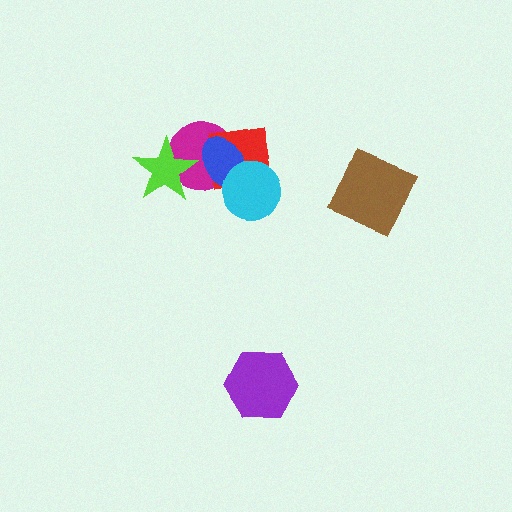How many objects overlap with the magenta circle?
3 objects overlap with the magenta circle.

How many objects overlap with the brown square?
0 objects overlap with the brown square.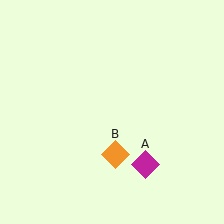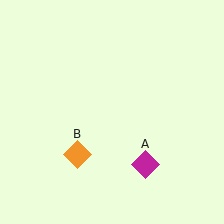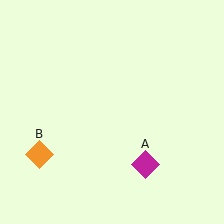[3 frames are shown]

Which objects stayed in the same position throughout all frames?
Magenta diamond (object A) remained stationary.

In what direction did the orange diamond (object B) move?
The orange diamond (object B) moved left.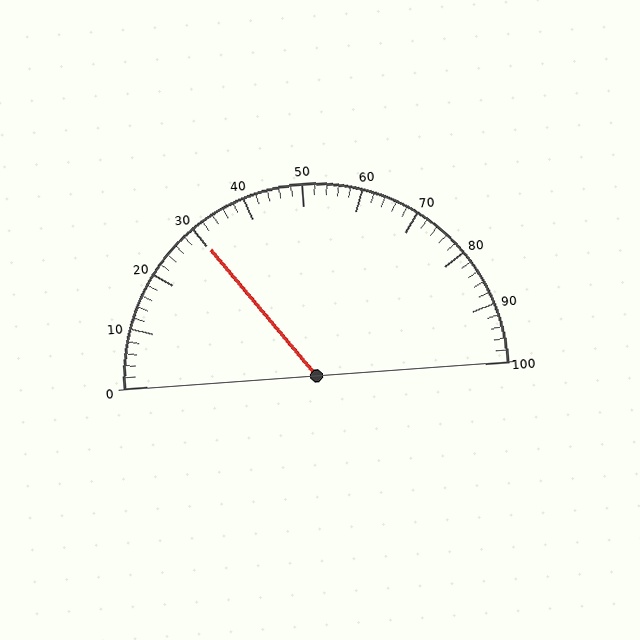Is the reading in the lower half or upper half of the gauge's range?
The reading is in the lower half of the range (0 to 100).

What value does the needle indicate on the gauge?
The needle indicates approximately 30.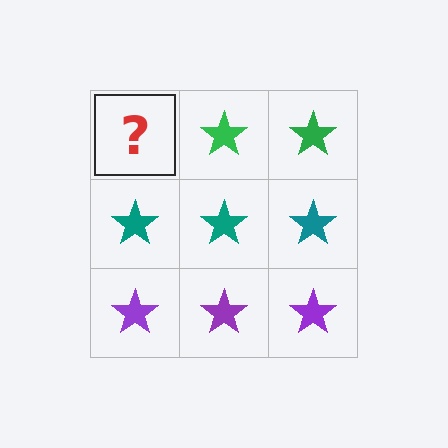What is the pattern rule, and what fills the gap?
The rule is that each row has a consistent color. The gap should be filled with a green star.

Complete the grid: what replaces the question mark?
The question mark should be replaced with a green star.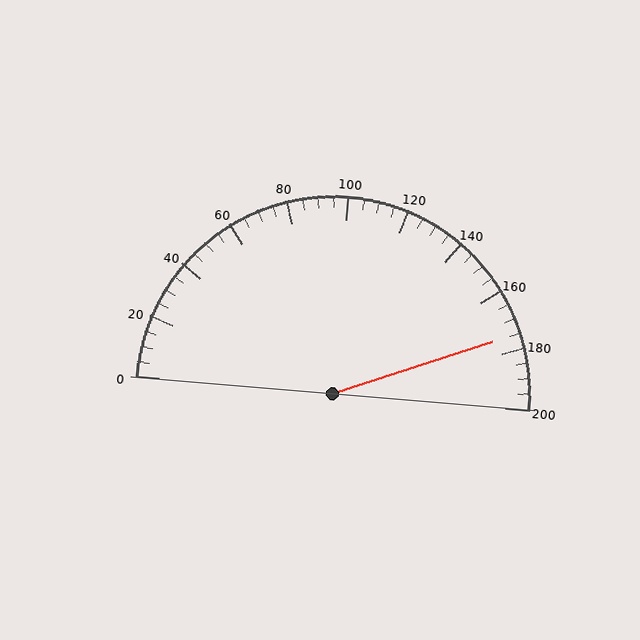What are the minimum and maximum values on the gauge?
The gauge ranges from 0 to 200.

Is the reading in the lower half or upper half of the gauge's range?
The reading is in the upper half of the range (0 to 200).